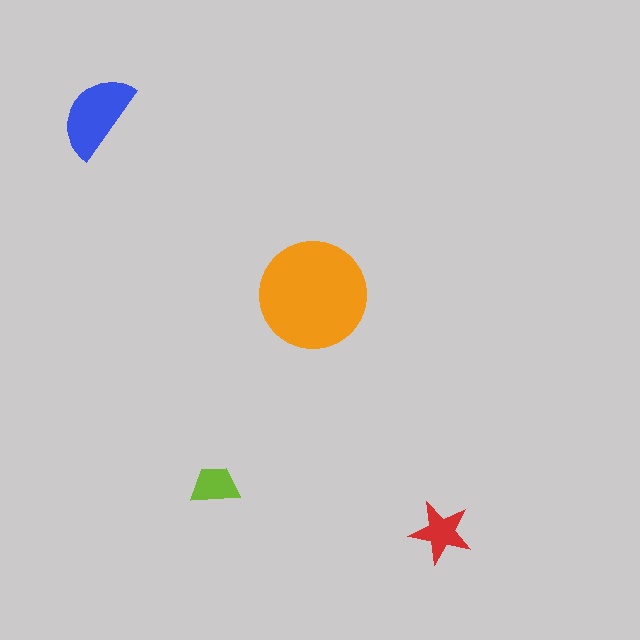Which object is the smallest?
The lime trapezoid.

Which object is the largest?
The orange circle.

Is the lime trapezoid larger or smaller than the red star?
Smaller.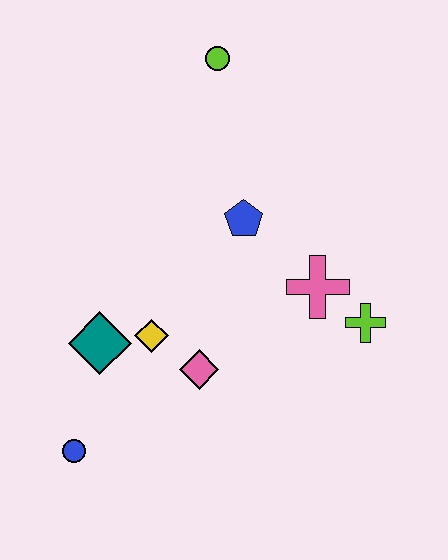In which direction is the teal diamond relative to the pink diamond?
The teal diamond is to the left of the pink diamond.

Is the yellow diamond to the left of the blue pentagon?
Yes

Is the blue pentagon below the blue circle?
No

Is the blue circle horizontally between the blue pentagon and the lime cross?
No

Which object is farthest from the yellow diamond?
The lime circle is farthest from the yellow diamond.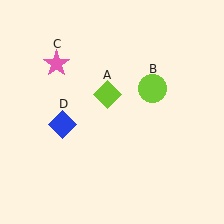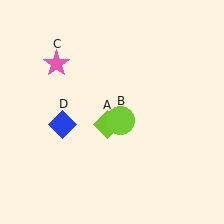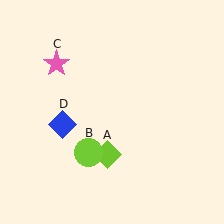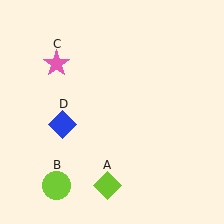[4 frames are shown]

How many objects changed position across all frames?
2 objects changed position: lime diamond (object A), lime circle (object B).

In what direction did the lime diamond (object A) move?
The lime diamond (object A) moved down.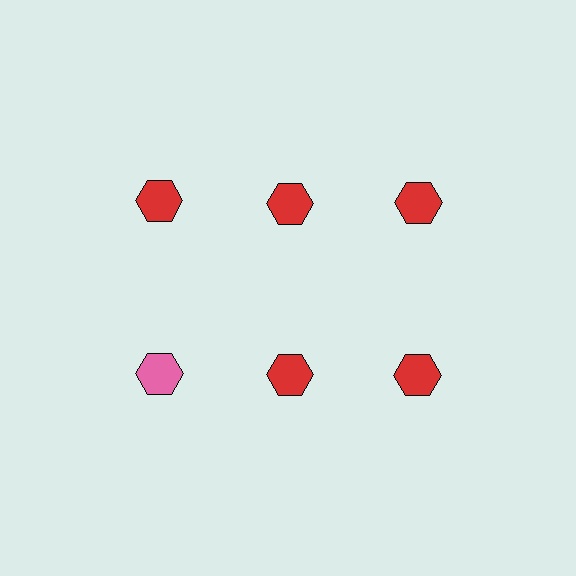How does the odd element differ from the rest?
It has a different color: pink instead of red.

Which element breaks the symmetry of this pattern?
The pink hexagon in the second row, leftmost column breaks the symmetry. All other shapes are red hexagons.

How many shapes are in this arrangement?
There are 6 shapes arranged in a grid pattern.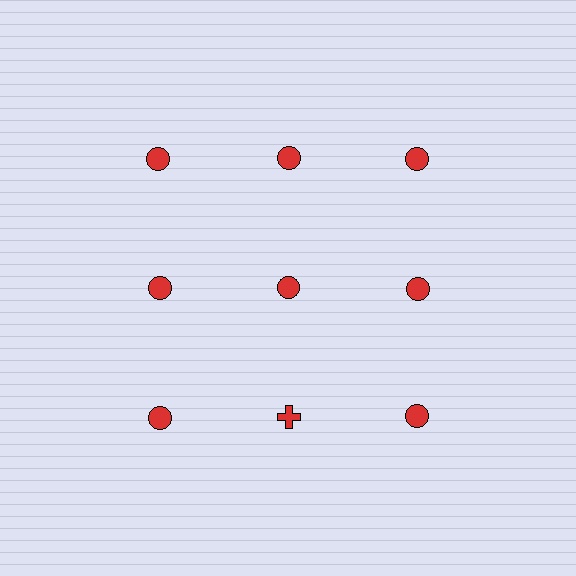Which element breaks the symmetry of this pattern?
The red cross in the third row, second from left column breaks the symmetry. All other shapes are red circles.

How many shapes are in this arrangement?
There are 9 shapes arranged in a grid pattern.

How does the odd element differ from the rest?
It has a different shape: cross instead of circle.